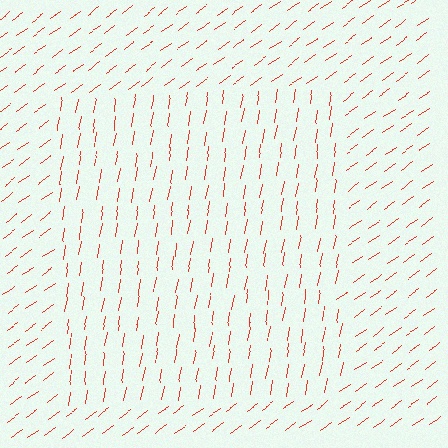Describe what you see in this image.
The image is filled with small red line segments. A rectangle region in the image has lines oriented differently from the surrounding lines, creating a visible texture boundary.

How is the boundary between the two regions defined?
The boundary is defined purely by a change in line orientation (approximately 45 degrees difference). All lines are the same color and thickness.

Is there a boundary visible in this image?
Yes, there is a texture boundary formed by a change in line orientation.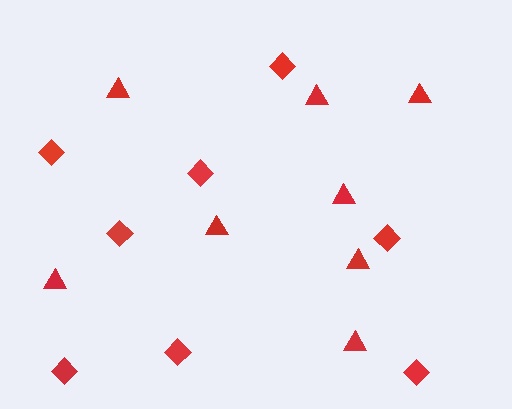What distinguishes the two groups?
There are 2 groups: one group of diamonds (8) and one group of triangles (8).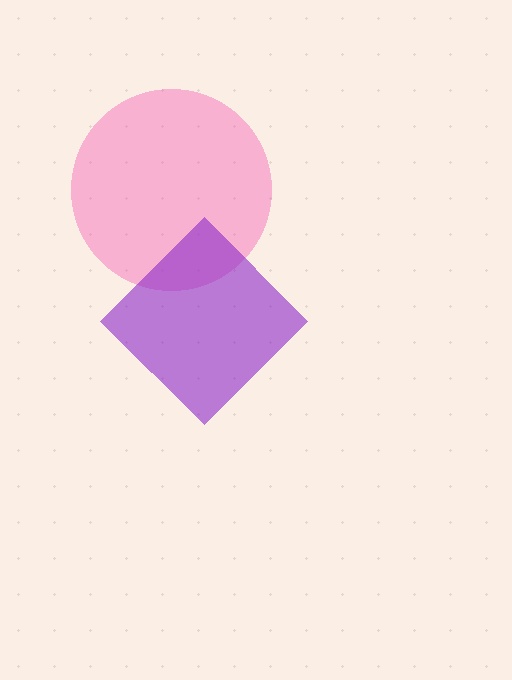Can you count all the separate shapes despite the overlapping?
Yes, there are 2 separate shapes.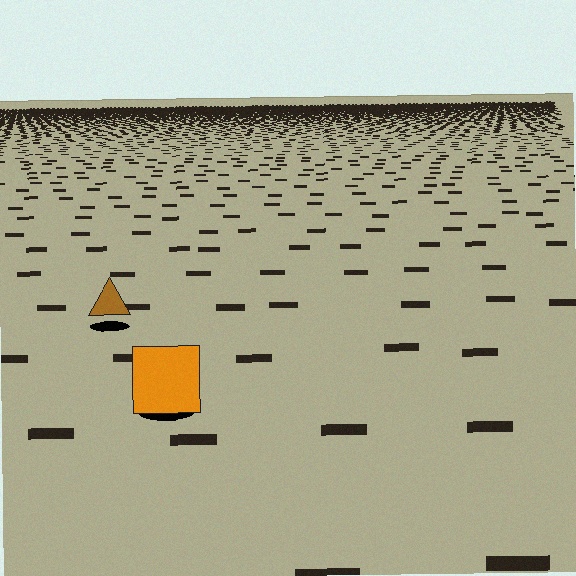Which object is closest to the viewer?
The orange square is closest. The texture marks near it are larger and more spread out.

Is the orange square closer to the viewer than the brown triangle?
Yes. The orange square is closer — you can tell from the texture gradient: the ground texture is coarser near it.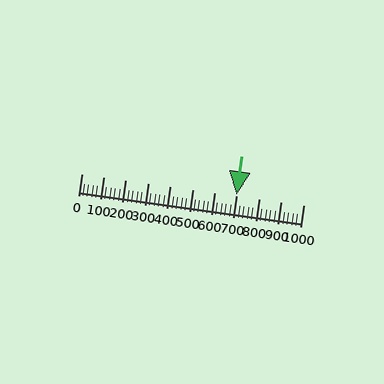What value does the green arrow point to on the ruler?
The green arrow points to approximately 700.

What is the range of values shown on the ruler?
The ruler shows values from 0 to 1000.